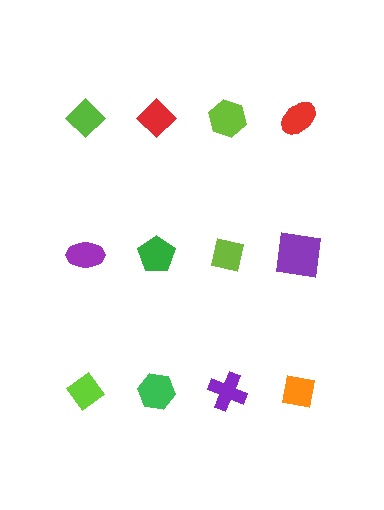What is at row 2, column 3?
A lime square.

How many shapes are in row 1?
4 shapes.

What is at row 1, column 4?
A red ellipse.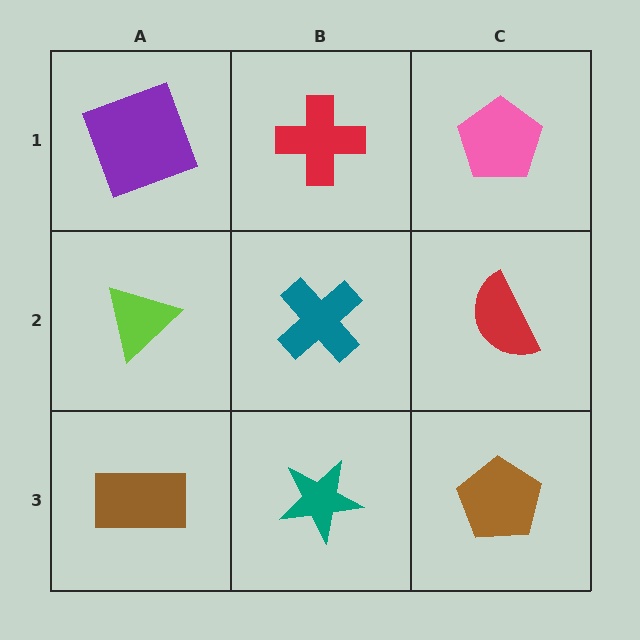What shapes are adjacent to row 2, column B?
A red cross (row 1, column B), a teal star (row 3, column B), a lime triangle (row 2, column A), a red semicircle (row 2, column C).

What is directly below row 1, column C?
A red semicircle.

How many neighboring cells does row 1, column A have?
2.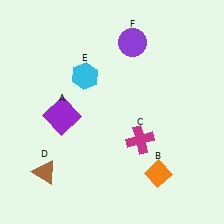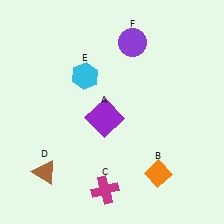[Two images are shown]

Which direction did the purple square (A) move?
The purple square (A) moved right.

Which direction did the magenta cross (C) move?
The magenta cross (C) moved down.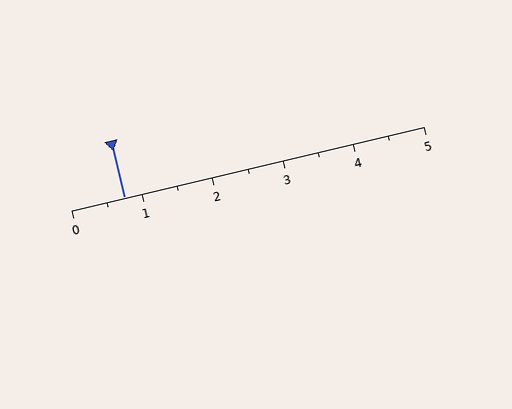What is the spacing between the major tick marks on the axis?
The major ticks are spaced 1 apart.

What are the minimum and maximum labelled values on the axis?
The axis runs from 0 to 5.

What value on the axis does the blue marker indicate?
The marker indicates approximately 0.8.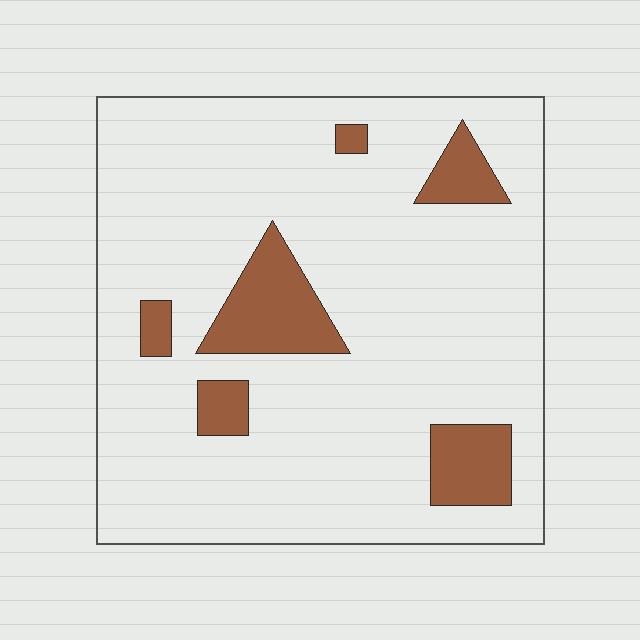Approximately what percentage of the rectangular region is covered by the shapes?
Approximately 15%.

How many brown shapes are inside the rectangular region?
6.